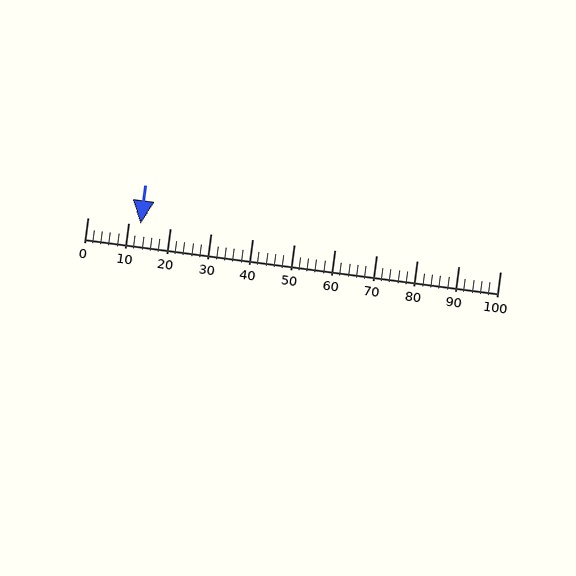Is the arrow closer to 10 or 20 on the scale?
The arrow is closer to 10.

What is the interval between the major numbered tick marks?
The major tick marks are spaced 10 units apart.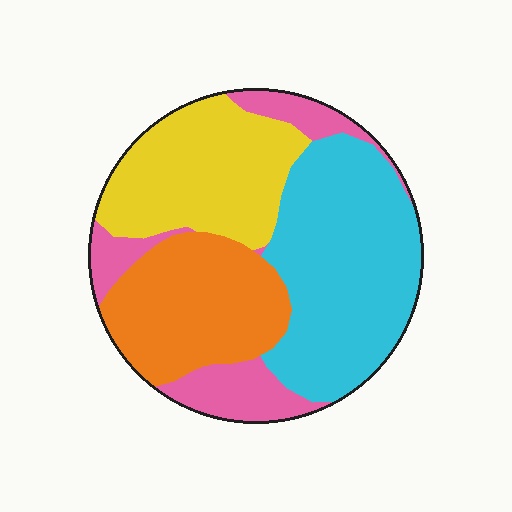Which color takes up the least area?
Pink, at roughly 15%.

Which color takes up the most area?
Cyan, at roughly 35%.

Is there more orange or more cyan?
Cyan.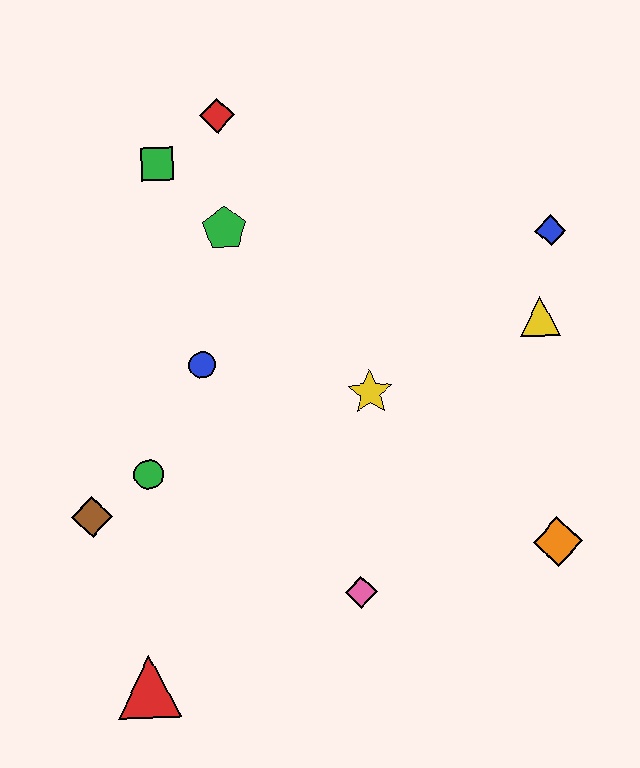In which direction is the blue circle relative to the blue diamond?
The blue circle is to the left of the blue diamond.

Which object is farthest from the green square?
The orange diamond is farthest from the green square.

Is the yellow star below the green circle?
No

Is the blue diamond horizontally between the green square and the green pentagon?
No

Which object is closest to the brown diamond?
The green circle is closest to the brown diamond.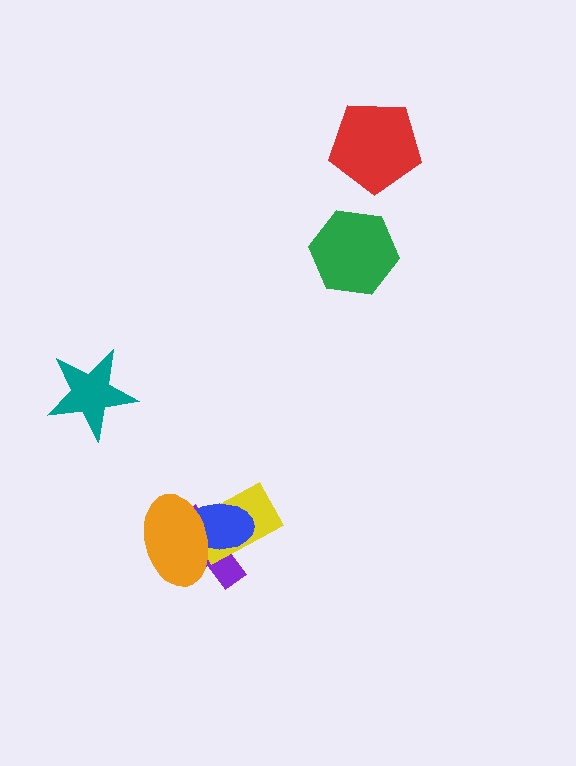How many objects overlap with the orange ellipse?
3 objects overlap with the orange ellipse.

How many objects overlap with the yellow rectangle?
3 objects overlap with the yellow rectangle.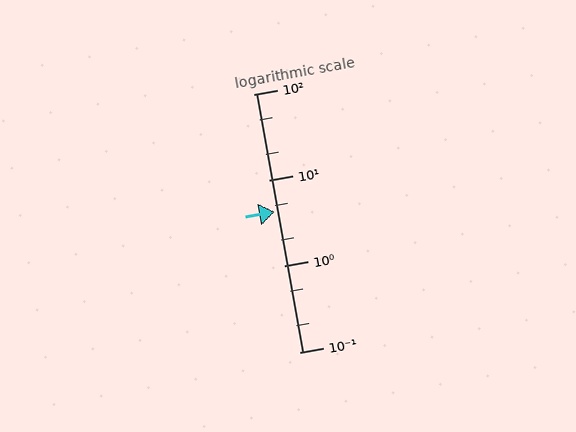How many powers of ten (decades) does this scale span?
The scale spans 3 decades, from 0.1 to 100.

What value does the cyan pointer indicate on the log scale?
The pointer indicates approximately 4.3.